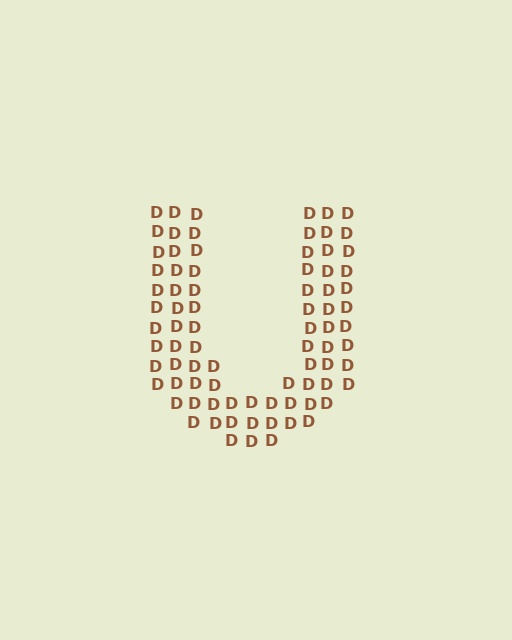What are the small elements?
The small elements are letter D's.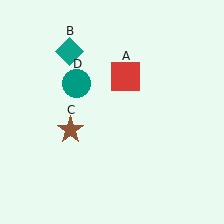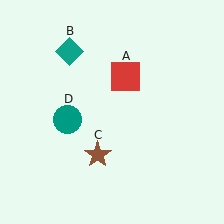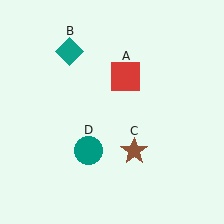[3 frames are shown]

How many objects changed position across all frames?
2 objects changed position: brown star (object C), teal circle (object D).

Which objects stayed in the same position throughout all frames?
Red square (object A) and teal diamond (object B) remained stationary.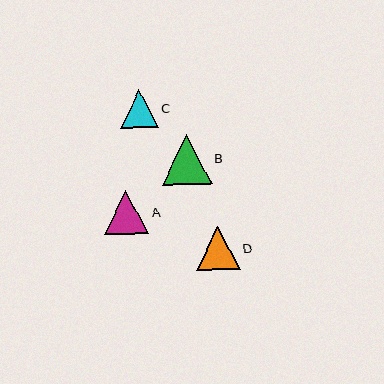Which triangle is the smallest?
Triangle C is the smallest with a size of approximately 38 pixels.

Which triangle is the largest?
Triangle B is the largest with a size of approximately 50 pixels.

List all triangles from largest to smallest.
From largest to smallest: B, A, D, C.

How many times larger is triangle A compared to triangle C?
Triangle A is approximately 1.2 times the size of triangle C.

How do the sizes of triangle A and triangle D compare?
Triangle A and triangle D are approximately the same size.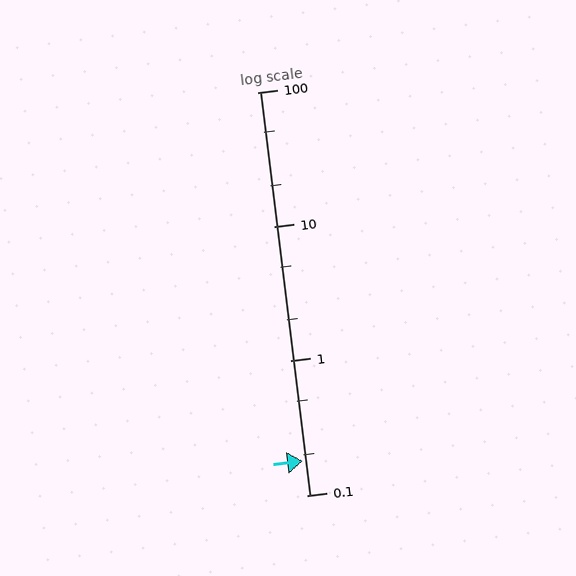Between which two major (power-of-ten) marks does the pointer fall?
The pointer is between 0.1 and 1.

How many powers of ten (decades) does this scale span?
The scale spans 3 decades, from 0.1 to 100.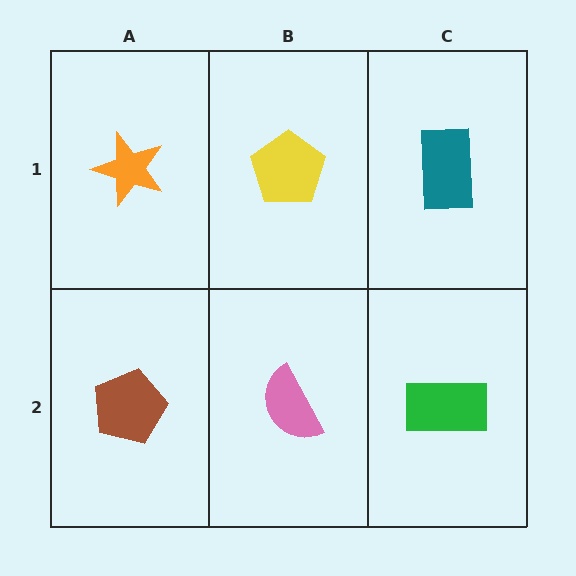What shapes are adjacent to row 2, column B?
A yellow pentagon (row 1, column B), a brown pentagon (row 2, column A), a green rectangle (row 2, column C).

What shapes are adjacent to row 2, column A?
An orange star (row 1, column A), a pink semicircle (row 2, column B).